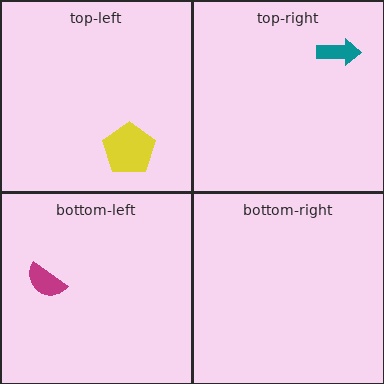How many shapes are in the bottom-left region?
1.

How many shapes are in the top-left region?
1.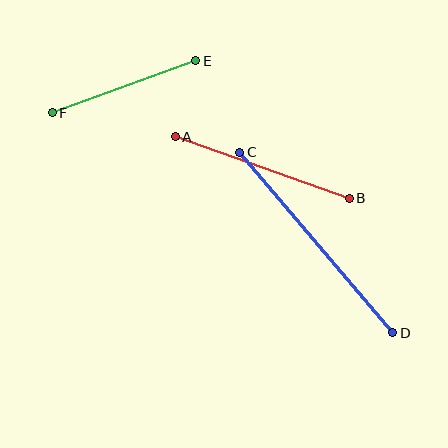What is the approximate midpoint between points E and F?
The midpoint is at approximately (124, 87) pixels.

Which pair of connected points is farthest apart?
Points C and D are farthest apart.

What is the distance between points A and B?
The distance is approximately 185 pixels.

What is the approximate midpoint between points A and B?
The midpoint is at approximately (262, 167) pixels.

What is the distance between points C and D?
The distance is approximately 237 pixels.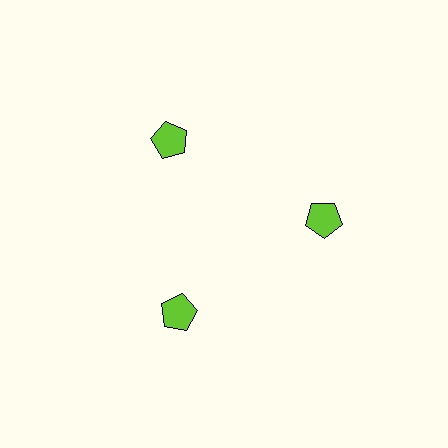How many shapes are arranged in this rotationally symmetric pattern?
There are 3 shapes, arranged in 3 groups of 1.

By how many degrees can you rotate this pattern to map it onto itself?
The pattern maps onto itself every 120 degrees of rotation.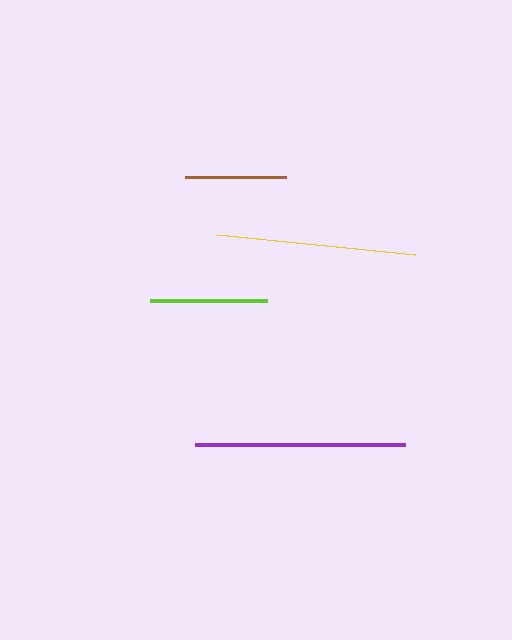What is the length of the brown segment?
The brown segment is approximately 100 pixels long.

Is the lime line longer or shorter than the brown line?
The lime line is longer than the brown line.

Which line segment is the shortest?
The brown line is the shortest at approximately 100 pixels.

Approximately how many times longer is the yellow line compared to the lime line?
The yellow line is approximately 1.7 times the length of the lime line.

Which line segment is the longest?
The purple line is the longest at approximately 210 pixels.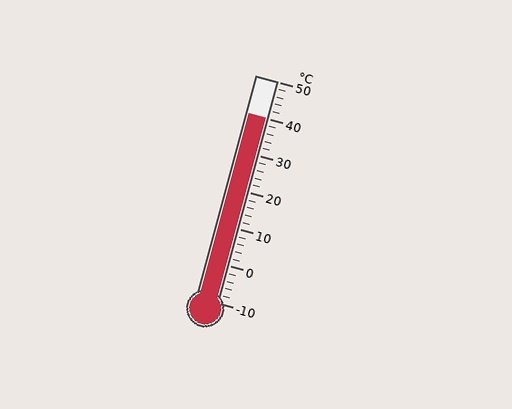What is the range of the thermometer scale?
The thermometer scale ranges from -10°C to 50°C.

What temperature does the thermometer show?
The thermometer shows approximately 40°C.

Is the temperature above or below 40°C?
The temperature is at 40°C.